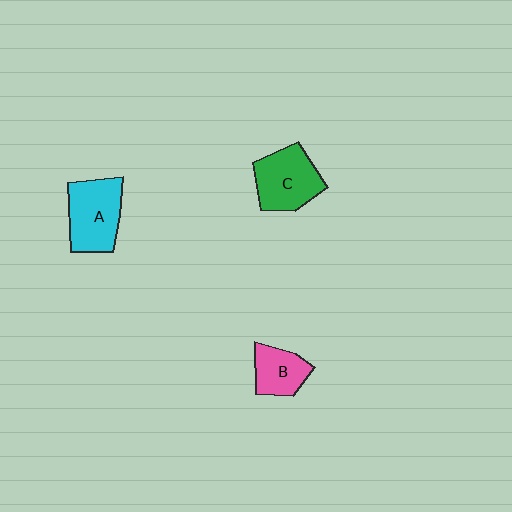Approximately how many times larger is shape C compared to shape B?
Approximately 1.5 times.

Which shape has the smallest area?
Shape B (pink).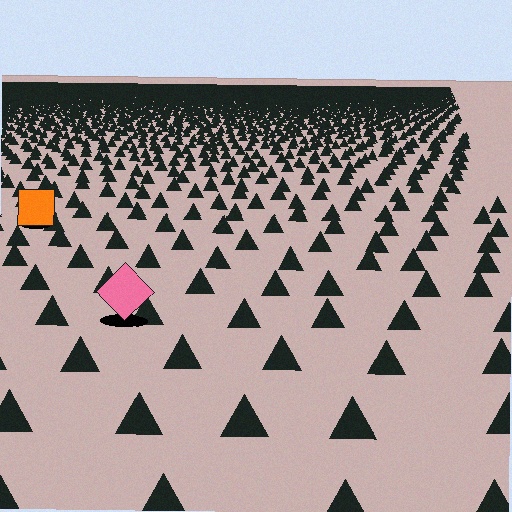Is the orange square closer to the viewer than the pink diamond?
No. The pink diamond is closer — you can tell from the texture gradient: the ground texture is coarser near it.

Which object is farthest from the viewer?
The orange square is farthest from the viewer. It appears smaller and the ground texture around it is denser.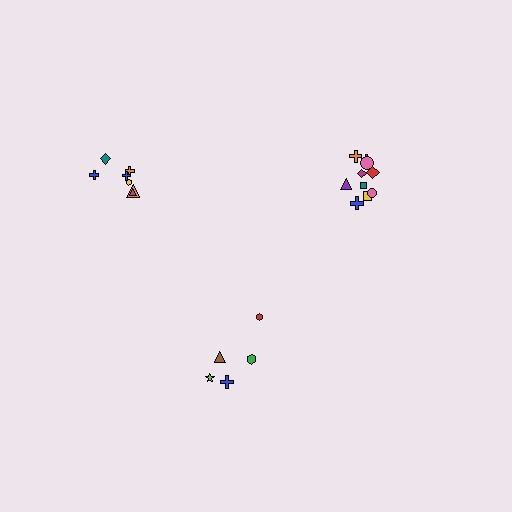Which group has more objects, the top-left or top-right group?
The top-right group.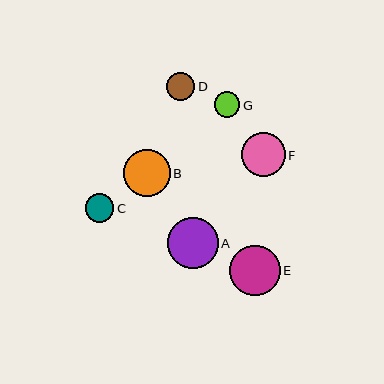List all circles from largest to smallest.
From largest to smallest: A, E, B, F, C, D, G.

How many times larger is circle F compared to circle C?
Circle F is approximately 1.5 times the size of circle C.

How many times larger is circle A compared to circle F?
Circle A is approximately 1.2 times the size of circle F.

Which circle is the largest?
Circle A is the largest with a size of approximately 51 pixels.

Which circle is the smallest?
Circle G is the smallest with a size of approximately 26 pixels.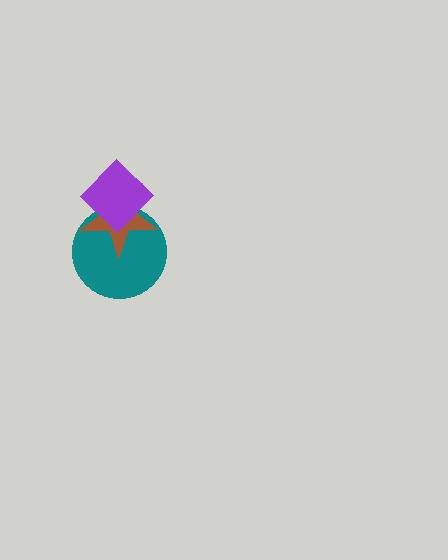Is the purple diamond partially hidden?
No, no other shape covers it.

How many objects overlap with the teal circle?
2 objects overlap with the teal circle.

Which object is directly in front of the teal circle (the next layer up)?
The brown star is directly in front of the teal circle.